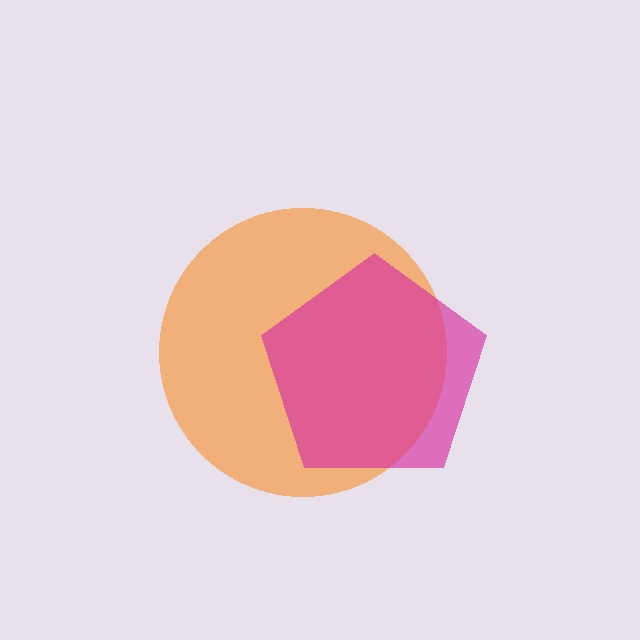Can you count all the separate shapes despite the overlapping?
Yes, there are 2 separate shapes.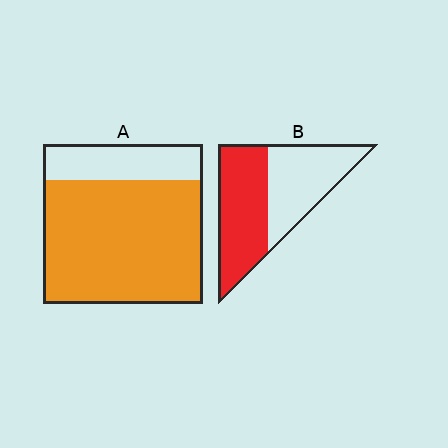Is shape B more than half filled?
Roughly half.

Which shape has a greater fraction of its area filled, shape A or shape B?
Shape A.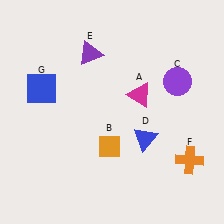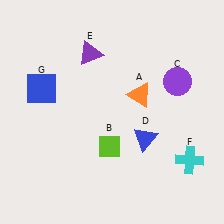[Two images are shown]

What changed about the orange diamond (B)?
In Image 1, B is orange. In Image 2, it changed to lime.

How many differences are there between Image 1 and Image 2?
There are 3 differences between the two images.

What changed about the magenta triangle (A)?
In Image 1, A is magenta. In Image 2, it changed to orange.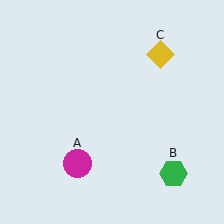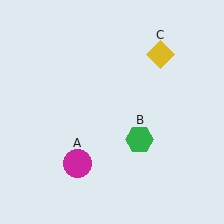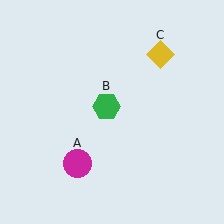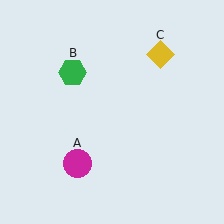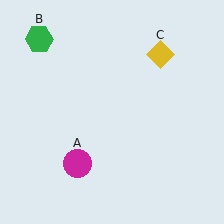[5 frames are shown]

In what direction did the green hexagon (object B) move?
The green hexagon (object B) moved up and to the left.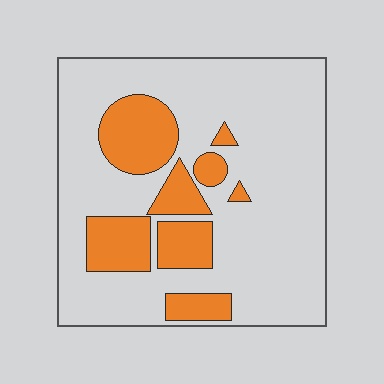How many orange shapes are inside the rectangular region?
8.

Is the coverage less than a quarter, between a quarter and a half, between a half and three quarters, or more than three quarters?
Less than a quarter.